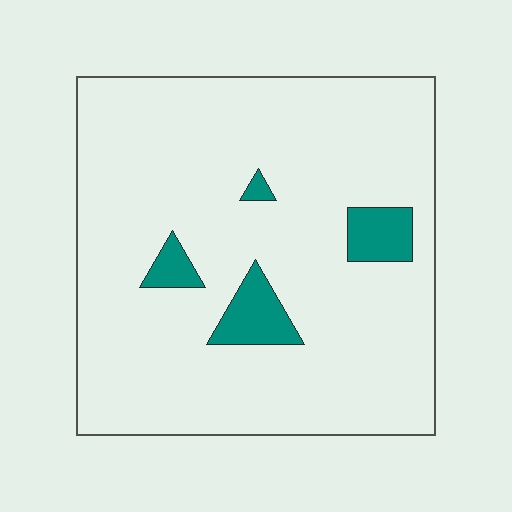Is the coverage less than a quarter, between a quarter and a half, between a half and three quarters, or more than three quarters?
Less than a quarter.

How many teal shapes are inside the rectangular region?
4.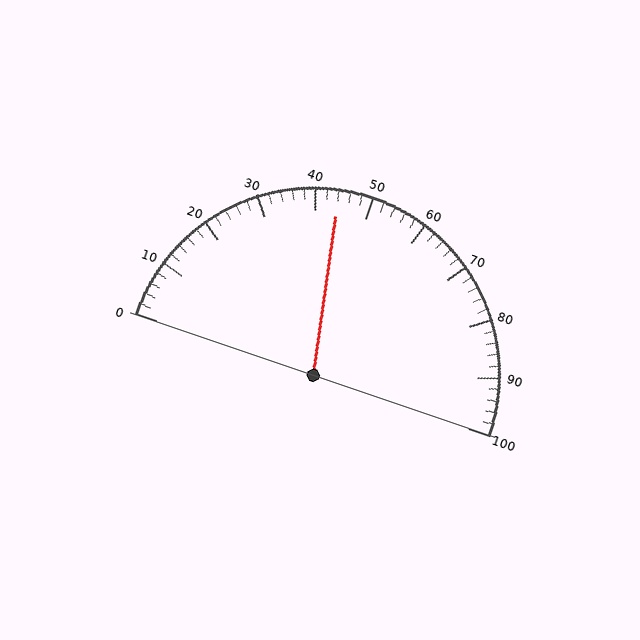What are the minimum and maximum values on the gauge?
The gauge ranges from 0 to 100.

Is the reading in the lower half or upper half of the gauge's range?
The reading is in the lower half of the range (0 to 100).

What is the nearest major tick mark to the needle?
The nearest major tick mark is 40.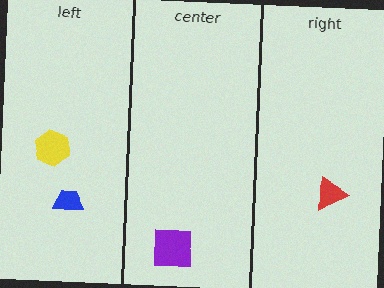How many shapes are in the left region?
2.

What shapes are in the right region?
The red triangle.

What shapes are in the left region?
The yellow hexagon, the blue trapezoid.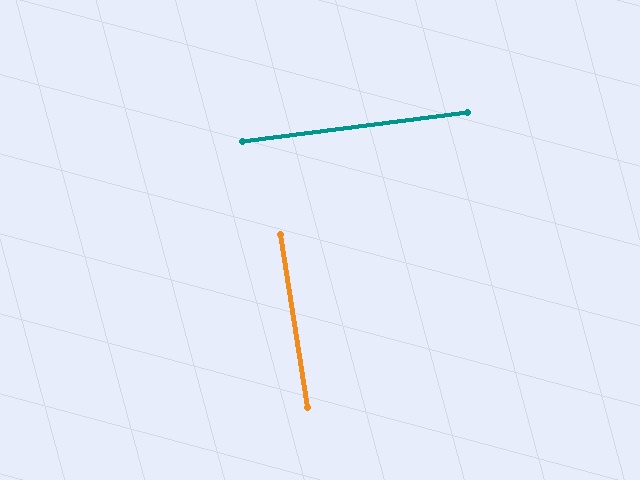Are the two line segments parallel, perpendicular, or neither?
Perpendicular — they meet at approximately 89°.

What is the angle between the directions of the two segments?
Approximately 89 degrees.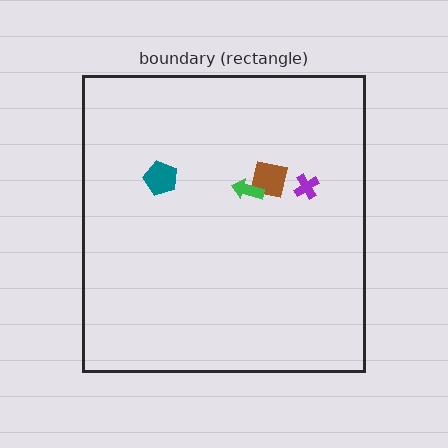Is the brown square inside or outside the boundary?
Inside.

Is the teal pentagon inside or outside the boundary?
Inside.